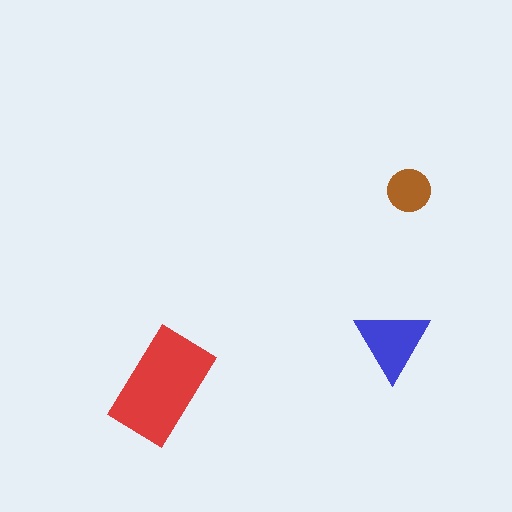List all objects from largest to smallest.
The red rectangle, the blue triangle, the brown circle.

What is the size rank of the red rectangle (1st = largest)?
1st.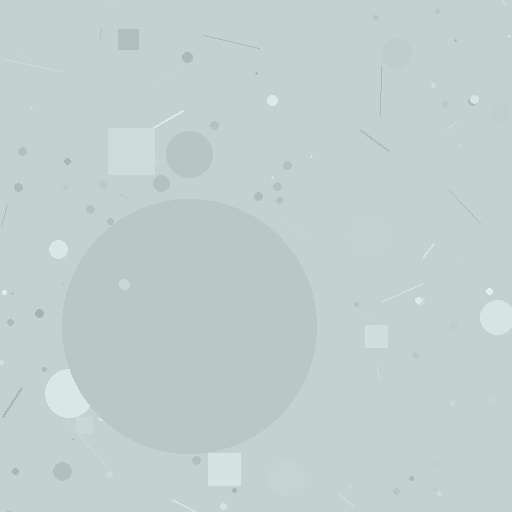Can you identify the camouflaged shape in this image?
The camouflaged shape is a circle.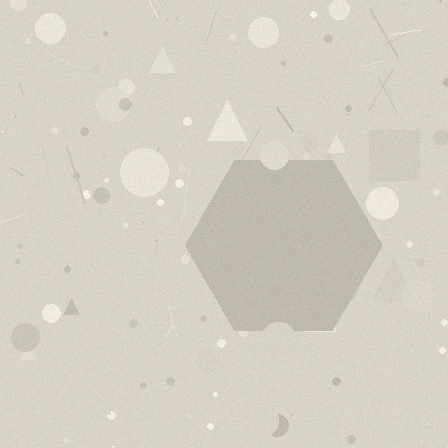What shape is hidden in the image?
A hexagon is hidden in the image.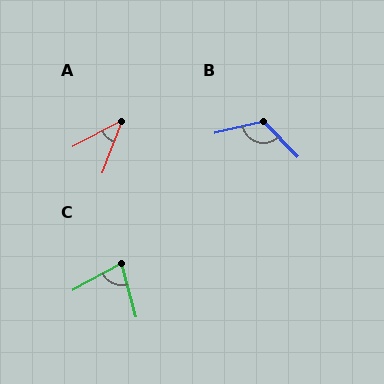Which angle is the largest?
B, at approximately 120 degrees.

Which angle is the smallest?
A, at approximately 42 degrees.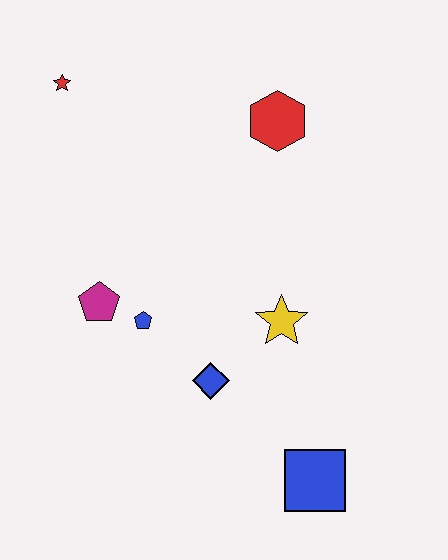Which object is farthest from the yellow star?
The red star is farthest from the yellow star.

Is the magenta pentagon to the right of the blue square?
No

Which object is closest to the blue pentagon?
The magenta pentagon is closest to the blue pentagon.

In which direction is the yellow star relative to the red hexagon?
The yellow star is below the red hexagon.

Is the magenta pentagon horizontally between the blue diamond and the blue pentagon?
No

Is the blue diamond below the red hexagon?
Yes